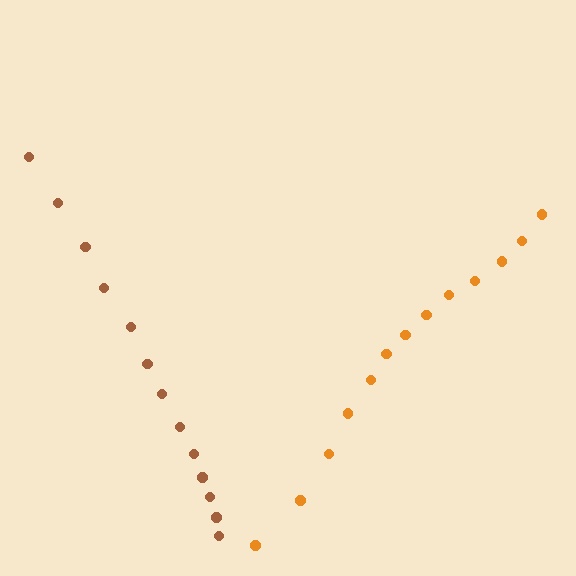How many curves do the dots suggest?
There are 2 distinct paths.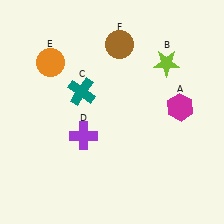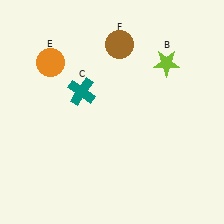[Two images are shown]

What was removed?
The purple cross (D), the magenta hexagon (A) were removed in Image 2.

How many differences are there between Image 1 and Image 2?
There are 2 differences between the two images.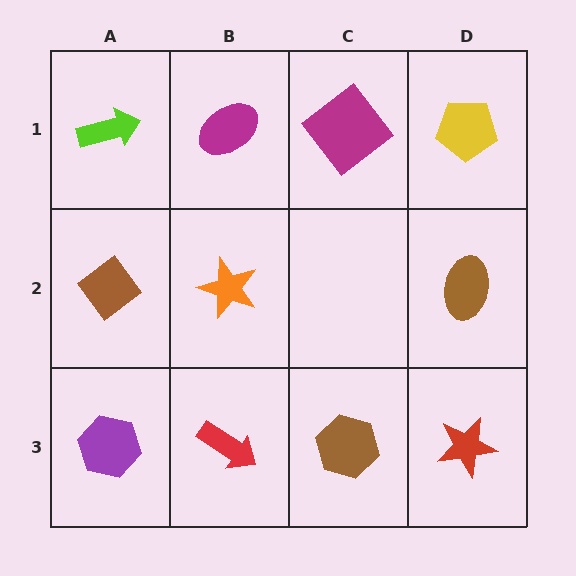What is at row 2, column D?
A brown ellipse.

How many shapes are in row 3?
4 shapes.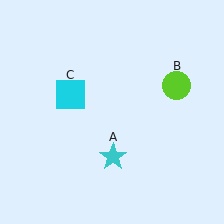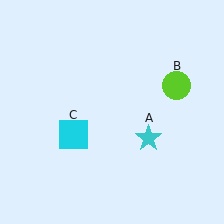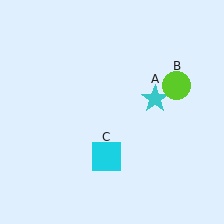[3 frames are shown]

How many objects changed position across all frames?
2 objects changed position: cyan star (object A), cyan square (object C).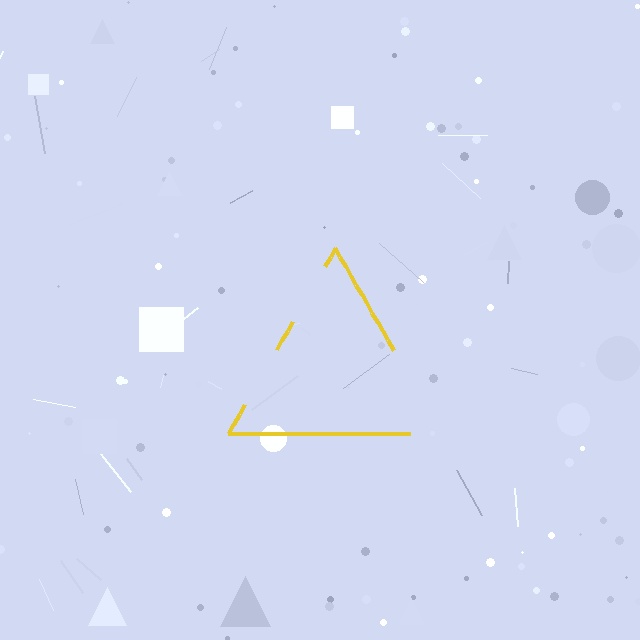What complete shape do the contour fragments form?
The contour fragments form a triangle.